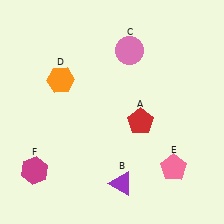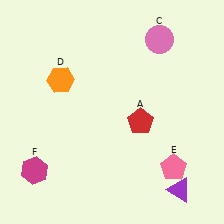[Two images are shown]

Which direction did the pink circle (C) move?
The pink circle (C) moved right.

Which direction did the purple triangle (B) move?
The purple triangle (B) moved right.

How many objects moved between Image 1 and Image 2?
2 objects moved between the two images.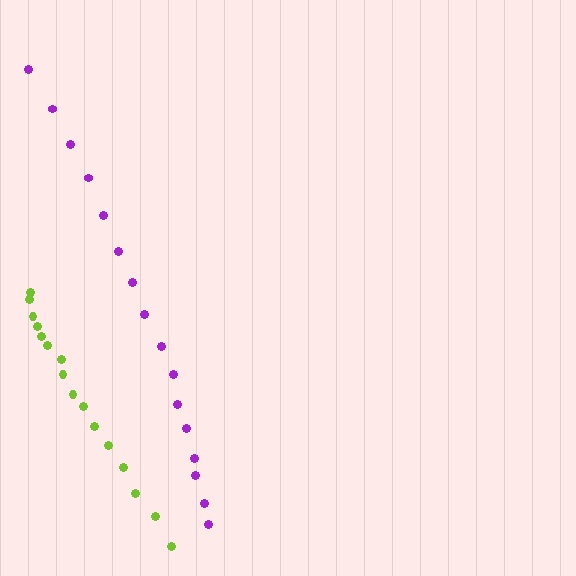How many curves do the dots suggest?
There are 2 distinct paths.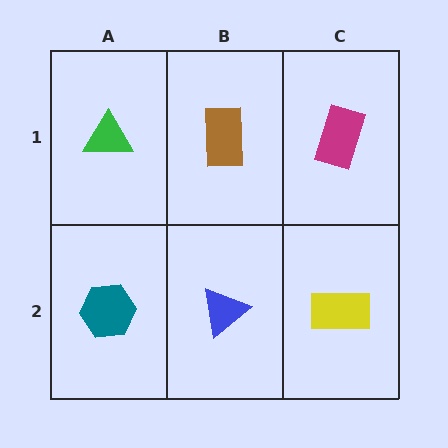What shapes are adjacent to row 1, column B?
A blue triangle (row 2, column B), a green triangle (row 1, column A), a magenta rectangle (row 1, column C).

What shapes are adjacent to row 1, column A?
A teal hexagon (row 2, column A), a brown rectangle (row 1, column B).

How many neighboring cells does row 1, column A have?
2.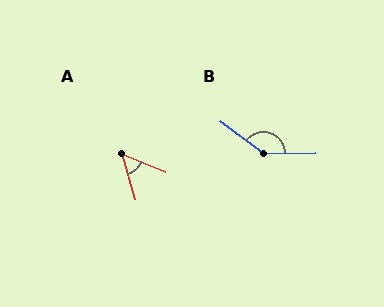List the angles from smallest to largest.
A (52°), B (142°).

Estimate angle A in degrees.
Approximately 52 degrees.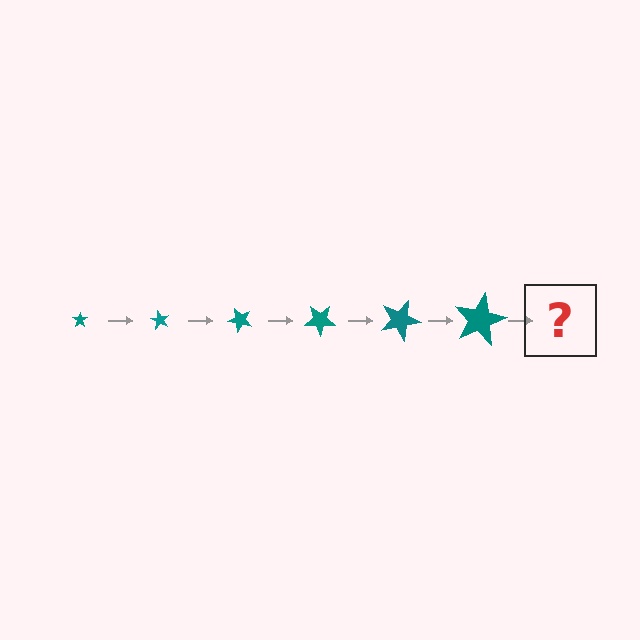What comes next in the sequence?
The next element should be a star, larger than the previous one and rotated 360 degrees from the start.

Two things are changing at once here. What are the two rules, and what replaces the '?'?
The two rules are that the star grows larger each step and it rotates 60 degrees each step. The '?' should be a star, larger than the previous one and rotated 360 degrees from the start.